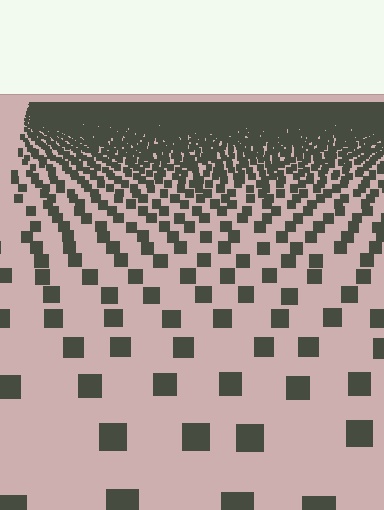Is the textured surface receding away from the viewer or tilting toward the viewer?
The surface is receding away from the viewer. Texture elements get smaller and denser toward the top.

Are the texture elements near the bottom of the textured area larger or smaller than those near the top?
Larger. Near the bottom, elements are closer to the viewer and appear at a bigger on-screen size.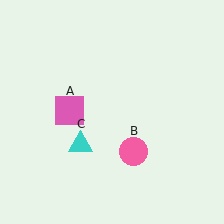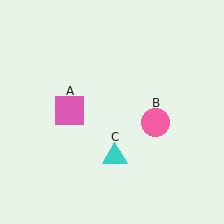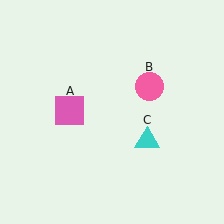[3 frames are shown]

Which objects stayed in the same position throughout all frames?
Pink square (object A) remained stationary.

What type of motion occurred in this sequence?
The pink circle (object B), cyan triangle (object C) rotated counterclockwise around the center of the scene.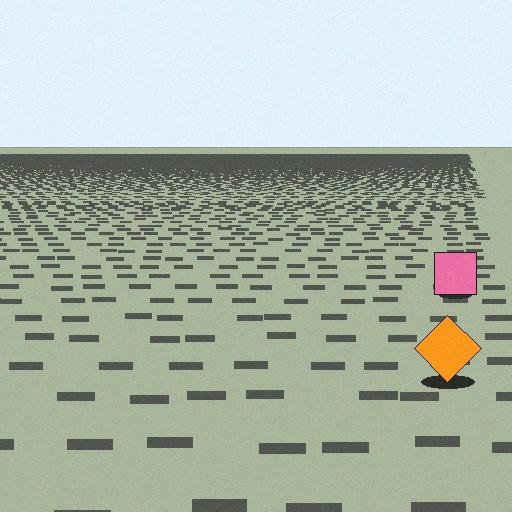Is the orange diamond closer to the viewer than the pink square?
Yes. The orange diamond is closer — you can tell from the texture gradient: the ground texture is coarser near it.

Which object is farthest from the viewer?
The pink square is farthest from the viewer. It appears smaller and the ground texture around it is denser.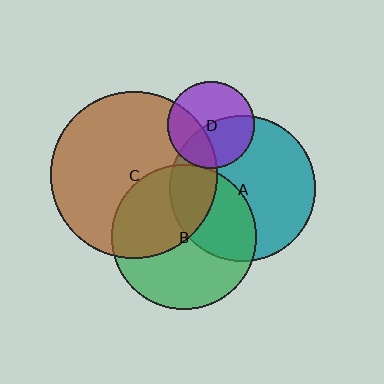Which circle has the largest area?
Circle C (brown).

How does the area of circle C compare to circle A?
Approximately 1.3 times.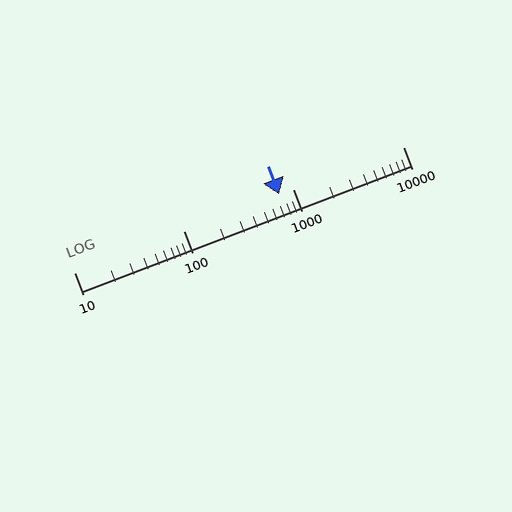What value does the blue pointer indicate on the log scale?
The pointer indicates approximately 740.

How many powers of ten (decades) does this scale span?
The scale spans 3 decades, from 10 to 10000.